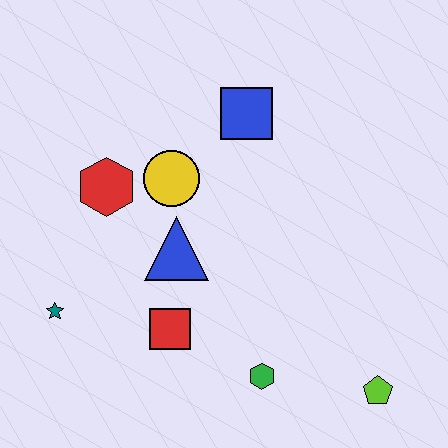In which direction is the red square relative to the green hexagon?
The red square is to the left of the green hexagon.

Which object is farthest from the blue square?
The lime pentagon is farthest from the blue square.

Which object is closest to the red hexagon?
The yellow circle is closest to the red hexagon.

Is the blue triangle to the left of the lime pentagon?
Yes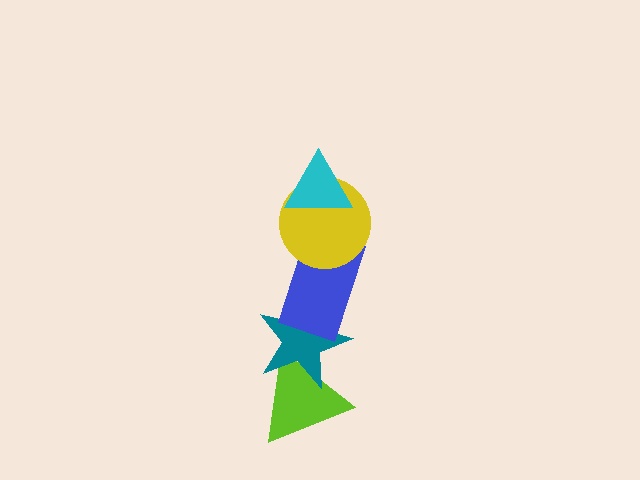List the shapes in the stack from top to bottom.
From top to bottom: the cyan triangle, the yellow circle, the blue rectangle, the teal star, the lime triangle.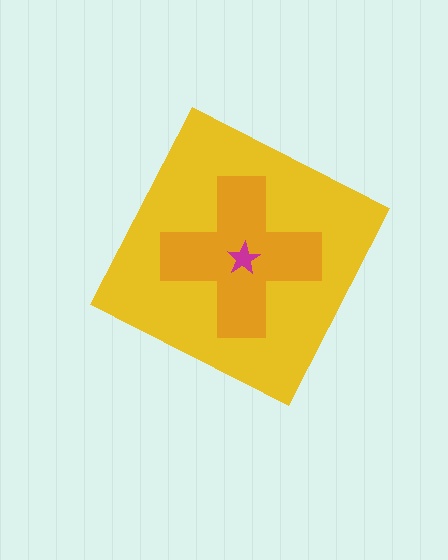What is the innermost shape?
The magenta star.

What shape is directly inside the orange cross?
The magenta star.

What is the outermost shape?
The yellow diamond.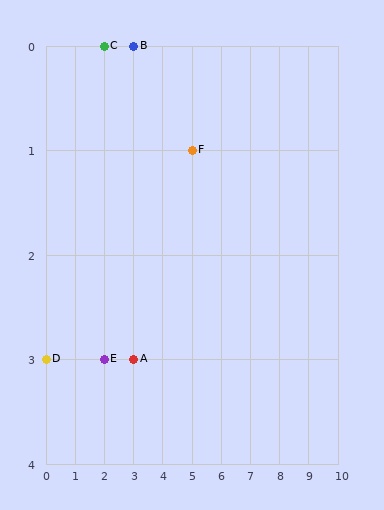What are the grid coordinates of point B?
Point B is at grid coordinates (3, 0).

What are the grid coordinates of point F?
Point F is at grid coordinates (5, 1).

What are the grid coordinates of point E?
Point E is at grid coordinates (2, 3).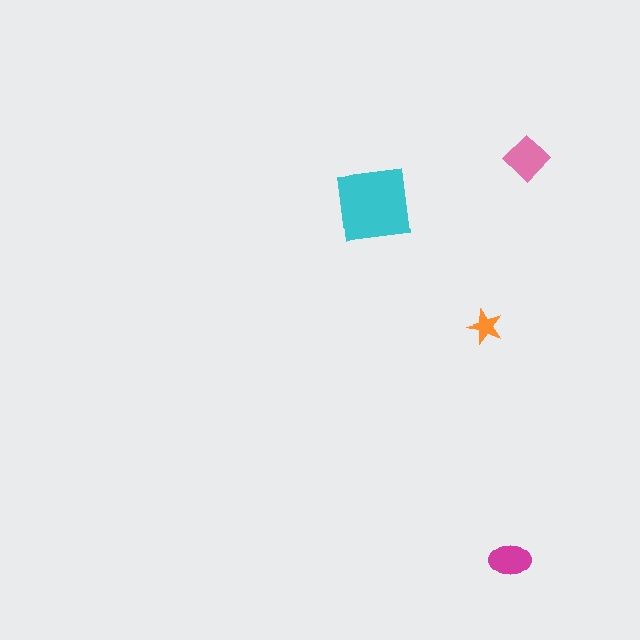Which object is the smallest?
The orange star.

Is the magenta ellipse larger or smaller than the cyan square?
Smaller.